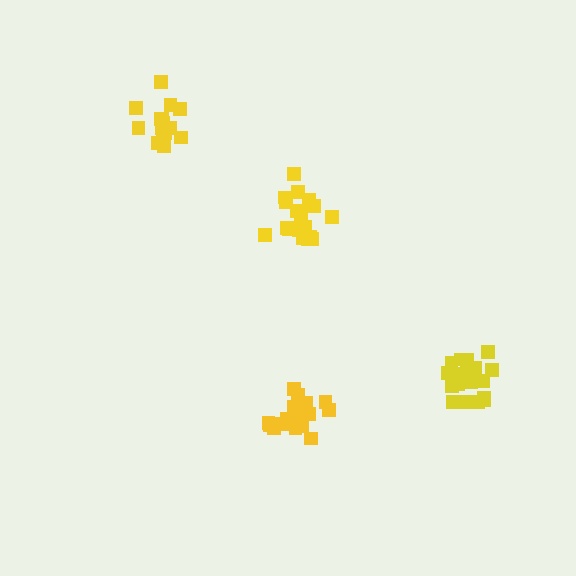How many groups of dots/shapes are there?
There are 4 groups.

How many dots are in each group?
Group 1: 19 dots, Group 2: 21 dots, Group 3: 18 dots, Group 4: 17 dots (75 total).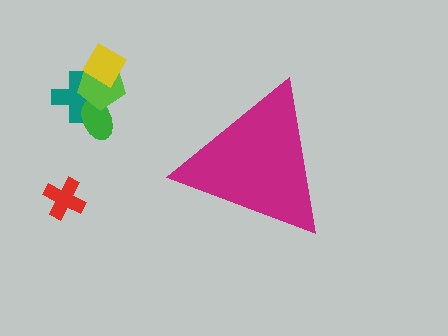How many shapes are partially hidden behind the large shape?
0 shapes are partially hidden.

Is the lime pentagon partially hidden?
No, the lime pentagon is fully visible.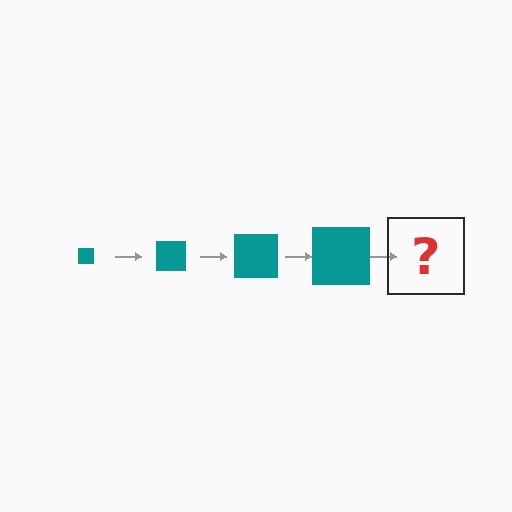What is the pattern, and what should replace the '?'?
The pattern is that the square gets progressively larger each step. The '?' should be a teal square, larger than the previous one.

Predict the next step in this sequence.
The next step is a teal square, larger than the previous one.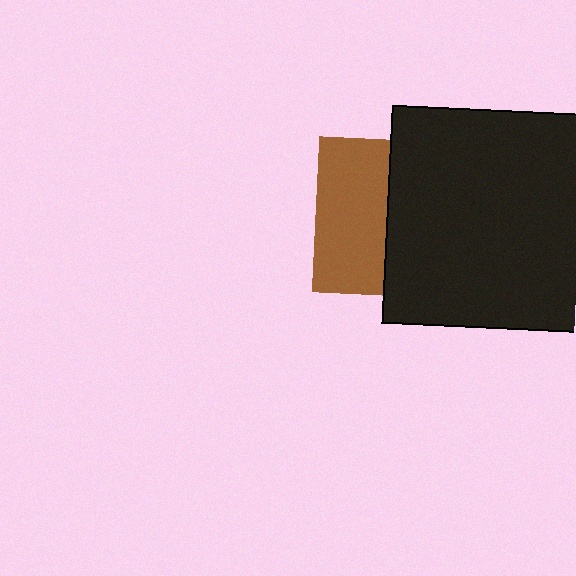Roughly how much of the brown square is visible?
About half of it is visible (roughly 46%).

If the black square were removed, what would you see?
You would see the complete brown square.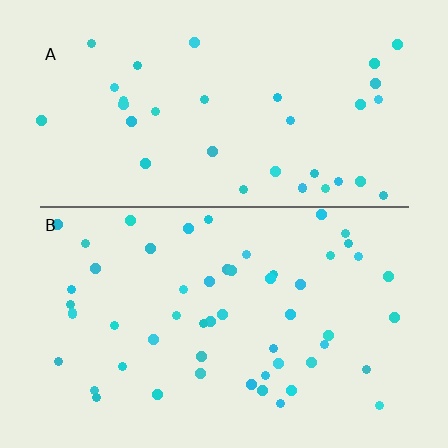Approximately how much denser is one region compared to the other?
Approximately 1.5× — region B over region A.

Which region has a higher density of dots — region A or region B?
B (the bottom).